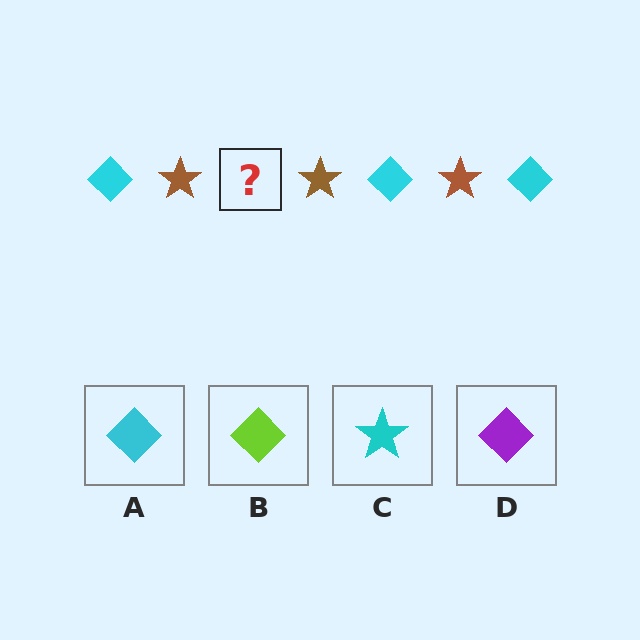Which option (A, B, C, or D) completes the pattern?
A.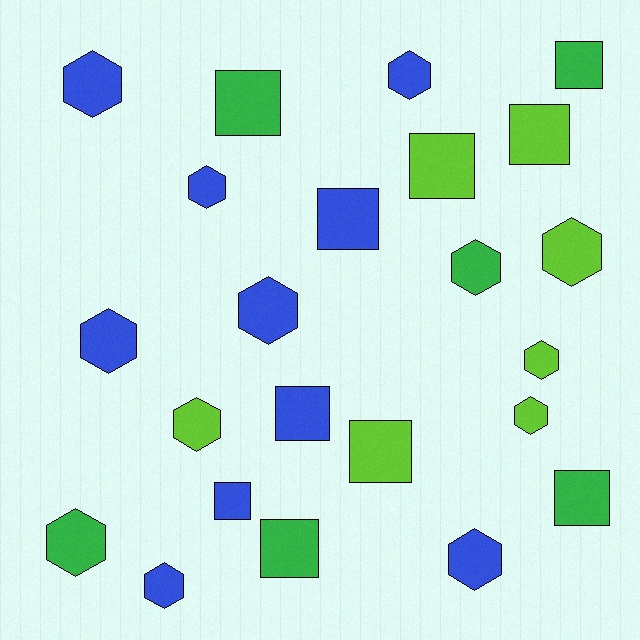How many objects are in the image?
There are 23 objects.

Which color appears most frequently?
Blue, with 10 objects.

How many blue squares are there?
There are 3 blue squares.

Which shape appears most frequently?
Hexagon, with 13 objects.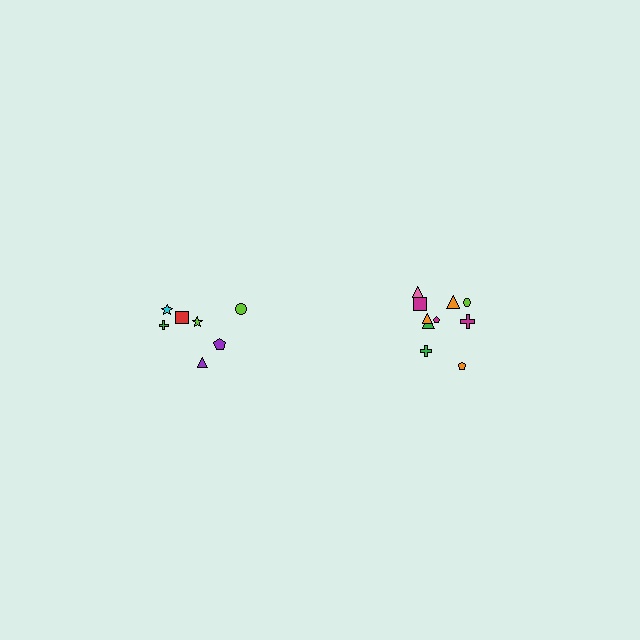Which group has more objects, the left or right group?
The right group.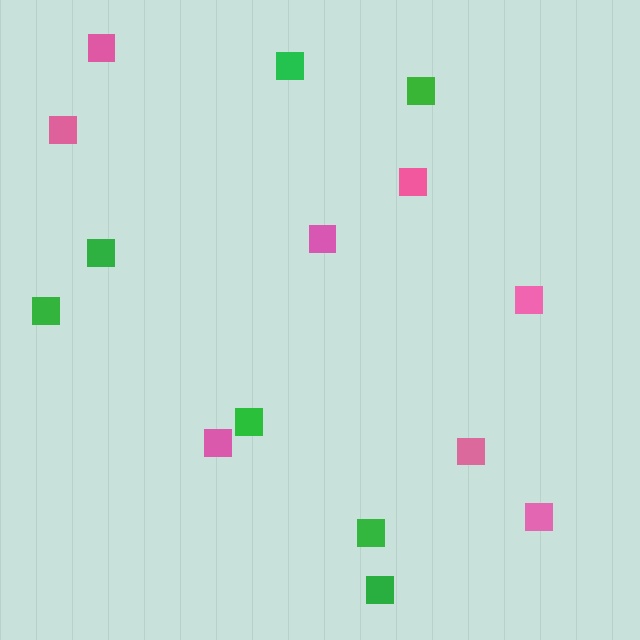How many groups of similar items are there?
There are 2 groups: one group of pink squares (8) and one group of green squares (7).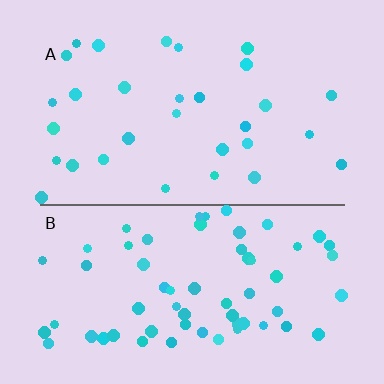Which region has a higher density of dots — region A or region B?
B (the bottom).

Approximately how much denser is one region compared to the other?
Approximately 2.0× — region B over region A.